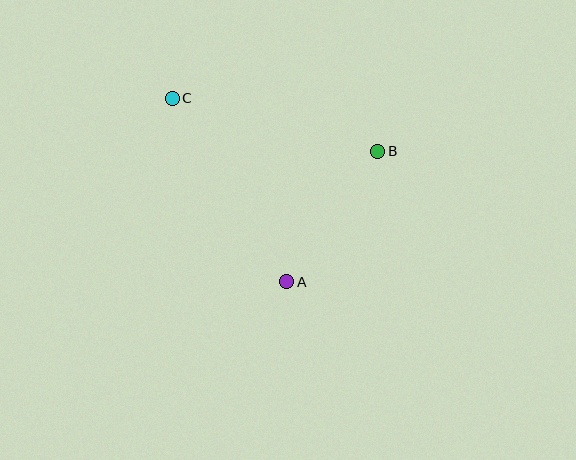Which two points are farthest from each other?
Points A and C are farthest from each other.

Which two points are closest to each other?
Points A and B are closest to each other.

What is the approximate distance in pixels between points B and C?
The distance between B and C is approximately 212 pixels.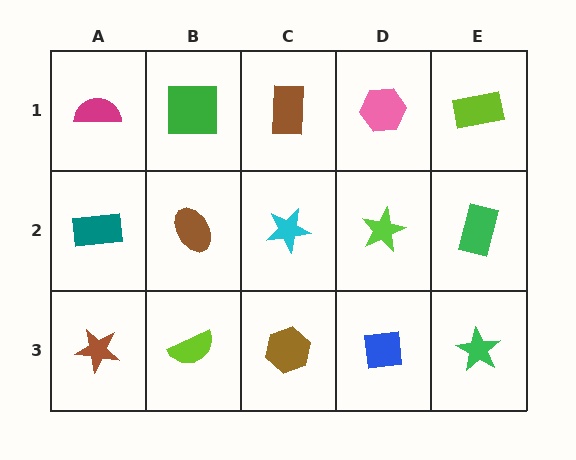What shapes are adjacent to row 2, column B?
A green square (row 1, column B), a lime semicircle (row 3, column B), a teal rectangle (row 2, column A), a cyan star (row 2, column C).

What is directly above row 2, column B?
A green square.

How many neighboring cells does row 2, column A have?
3.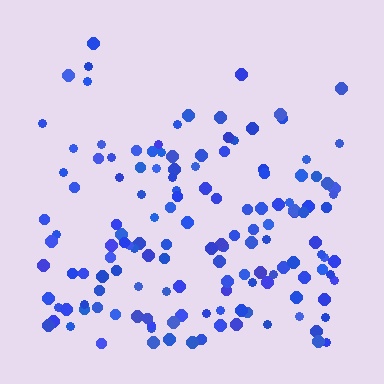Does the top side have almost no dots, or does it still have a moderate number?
Still a moderate number, just noticeably fewer than the bottom.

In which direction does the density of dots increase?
From top to bottom, with the bottom side densest.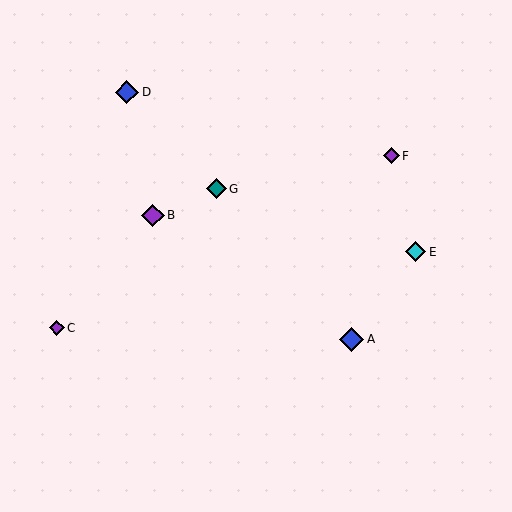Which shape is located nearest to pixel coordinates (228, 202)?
The teal diamond (labeled G) at (216, 189) is nearest to that location.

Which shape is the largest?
The blue diamond (labeled A) is the largest.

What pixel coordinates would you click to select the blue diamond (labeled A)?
Click at (352, 339) to select the blue diamond A.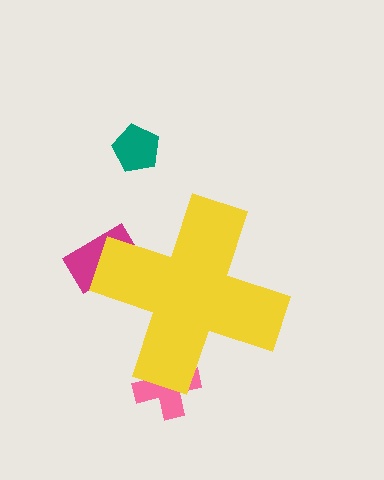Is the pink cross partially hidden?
Yes, the pink cross is partially hidden behind the yellow cross.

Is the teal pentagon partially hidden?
No, the teal pentagon is fully visible.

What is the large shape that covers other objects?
A yellow cross.